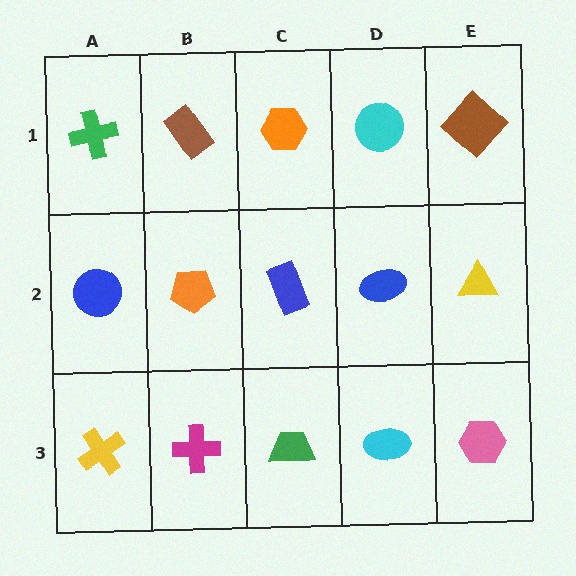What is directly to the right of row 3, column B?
A green trapezoid.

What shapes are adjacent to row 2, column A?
A green cross (row 1, column A), a yellow cross (row 3, column A), an orange pentagon (row 2, column B).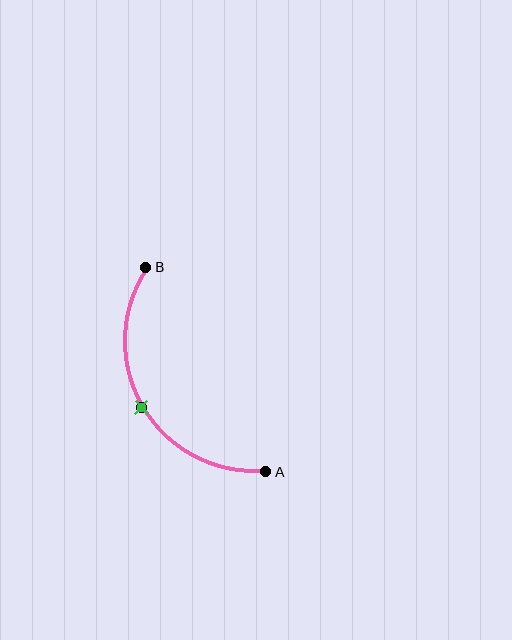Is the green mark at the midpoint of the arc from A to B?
Yes. The green mark lies on the arc at equal arc-length from both A and B — it is the arc midpoint.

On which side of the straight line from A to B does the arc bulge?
The arc bulges to the left of the straight line connecting A and B.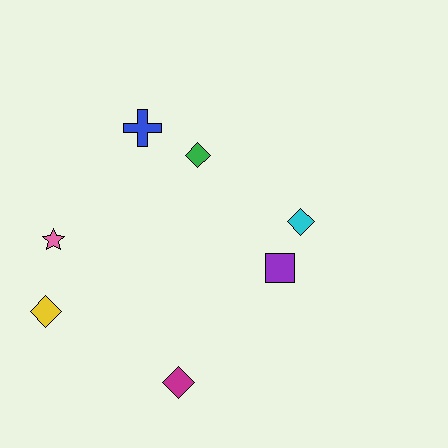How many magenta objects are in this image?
There is 1 magenta object.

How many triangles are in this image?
There are no triangles.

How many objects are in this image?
There are 7 objects.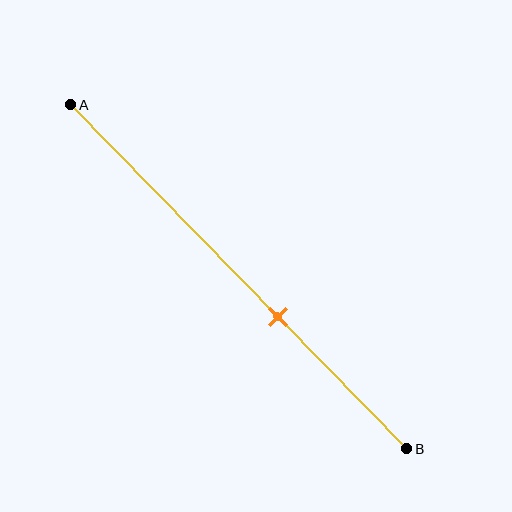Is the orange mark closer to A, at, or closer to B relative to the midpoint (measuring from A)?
The orange mark is closer to point B than the midpoint of segment AB.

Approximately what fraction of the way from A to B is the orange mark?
The orange mark is approximately 60% of the way from A to B.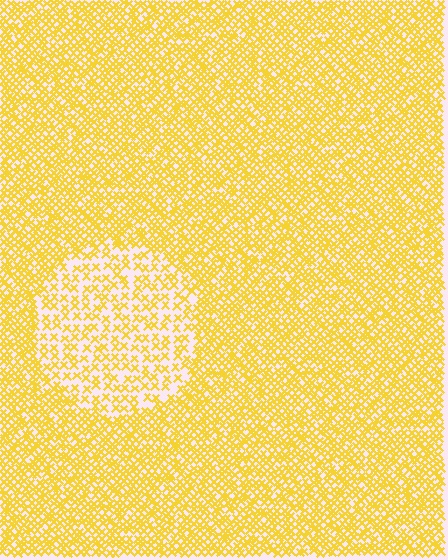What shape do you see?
I see a circle.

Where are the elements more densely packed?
The elements are more densely packed outside the circle boundary.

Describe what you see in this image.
The image contains small yellow elements arranged at two different densities. A circle-shaped region is visible where the elements are less densely packed than the surrounding area.